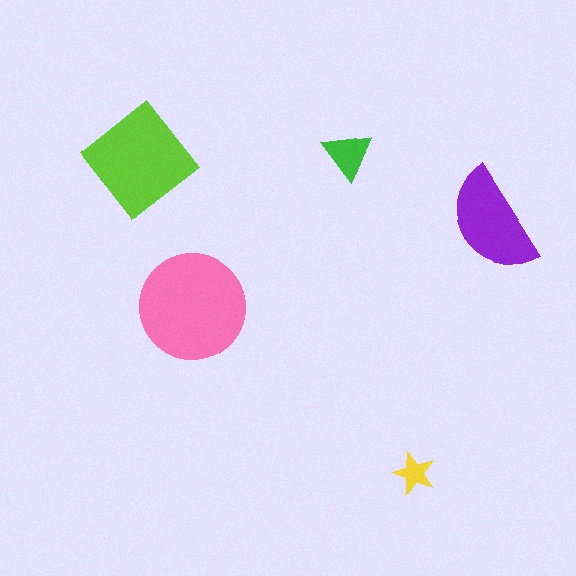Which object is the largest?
The pink circle.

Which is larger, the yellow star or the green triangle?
The green triangle.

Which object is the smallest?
The yellow star.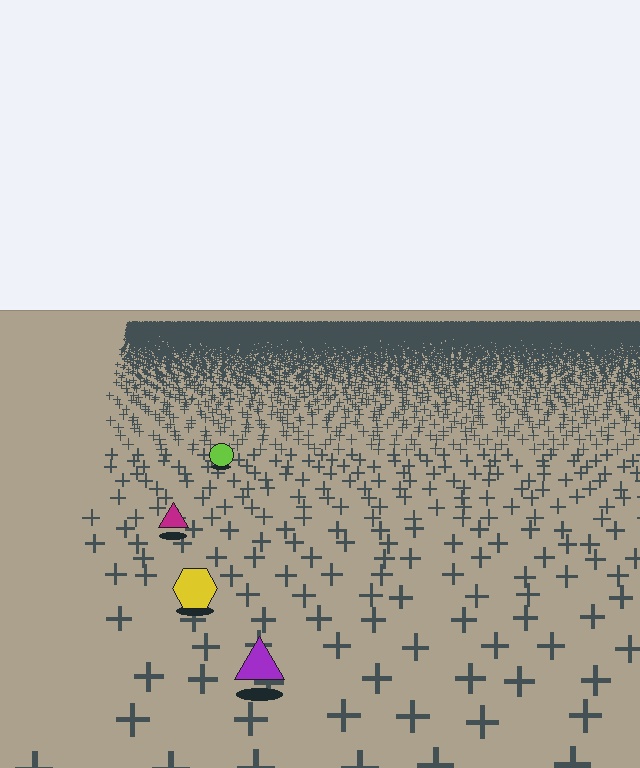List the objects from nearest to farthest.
From nearest to farthest: the purple triangle, the yellow hexagon, the magenta triangle, the lime circle.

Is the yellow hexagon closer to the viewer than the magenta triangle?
Yes. The yellow hexagon is closer — you can tell from the texture gradient: the ground texture is coarser near it.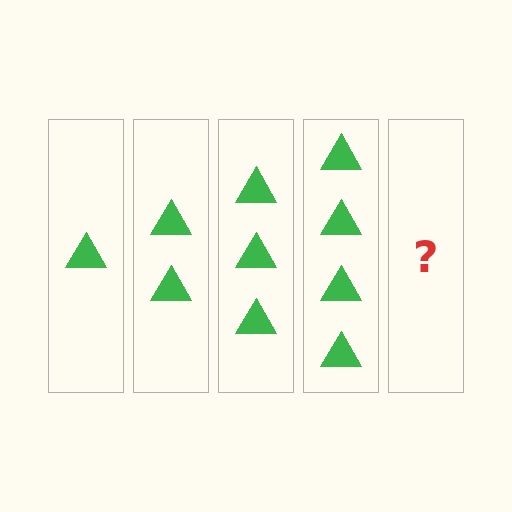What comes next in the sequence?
The next element should be 5 triangles.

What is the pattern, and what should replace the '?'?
The pattern is that each step adds one more triangle. The '?' should be 5 triangles.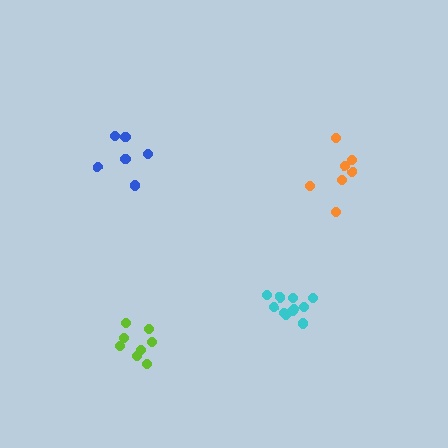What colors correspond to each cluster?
The clusters are colored: lime, blue, orange, cyan.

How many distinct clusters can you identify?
There are 4 distinct clusters.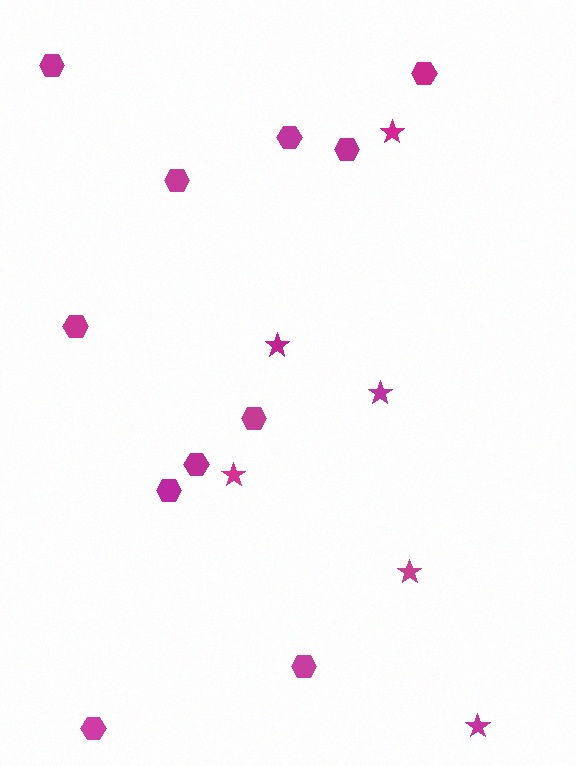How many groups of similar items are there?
There are 2 groups: one group of stars (6) and one group of hexagons (11).